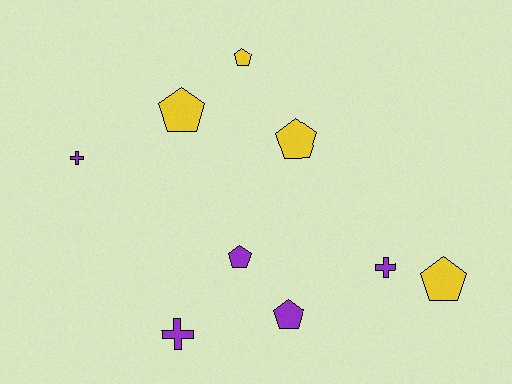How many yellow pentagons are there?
There are 4 yellow pentagons.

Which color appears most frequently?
Purple, with 5 objects.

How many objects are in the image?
There are 9 objects.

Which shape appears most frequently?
Pentagon, with 6 objects.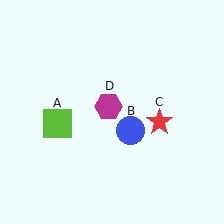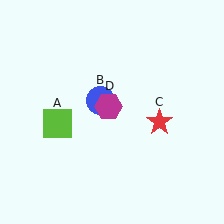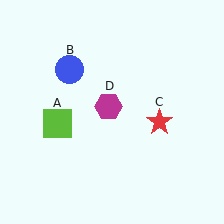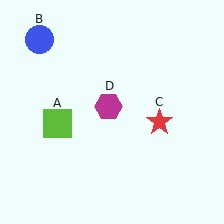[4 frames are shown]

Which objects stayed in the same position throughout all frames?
Lime square (object A) and red star (object C) and magenta hexagon (object D) remained stationary.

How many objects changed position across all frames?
1 object changed position: blue circle (object B).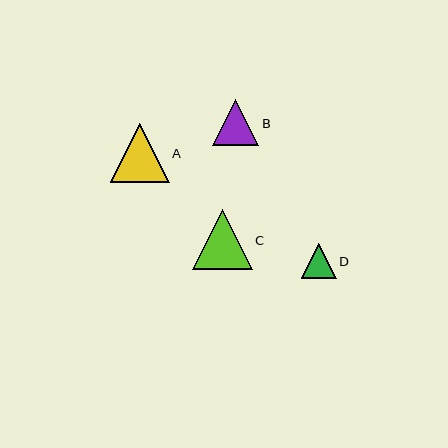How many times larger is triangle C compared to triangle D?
Triangle C is approximately 1.7 times the size of triangle D.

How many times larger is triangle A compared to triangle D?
Triangle A is approximately 1.7 times the size of triangle D.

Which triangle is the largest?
Triangle C is the largest with a size of approximately 60 pixels.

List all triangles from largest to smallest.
From largest to smallest: C, A, B, D.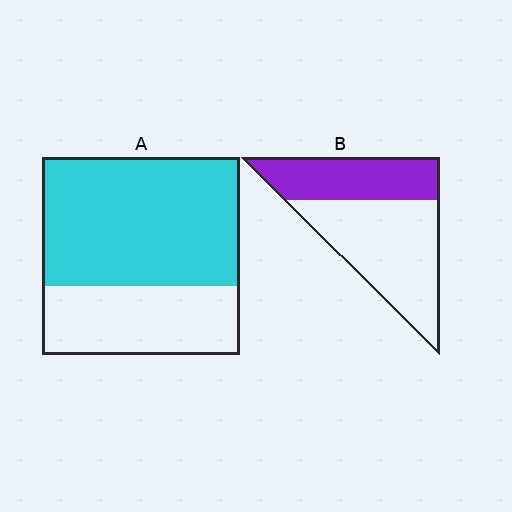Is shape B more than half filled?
No.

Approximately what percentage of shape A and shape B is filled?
A is approximately 65% and B is approximately 40%.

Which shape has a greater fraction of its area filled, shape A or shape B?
Shape A.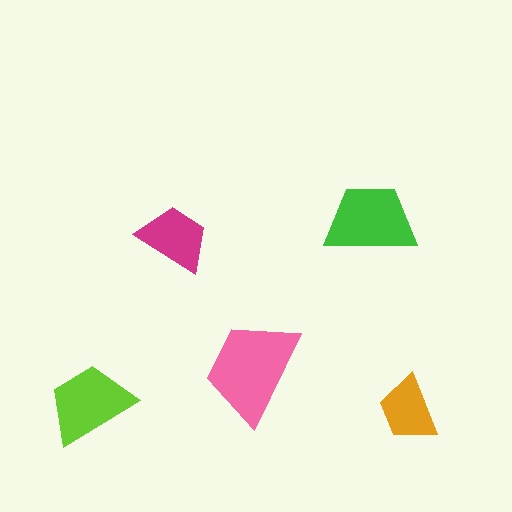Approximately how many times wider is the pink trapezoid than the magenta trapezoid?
About 1.5 times wider.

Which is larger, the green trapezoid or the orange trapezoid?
The green one.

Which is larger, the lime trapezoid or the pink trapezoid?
The pink one.